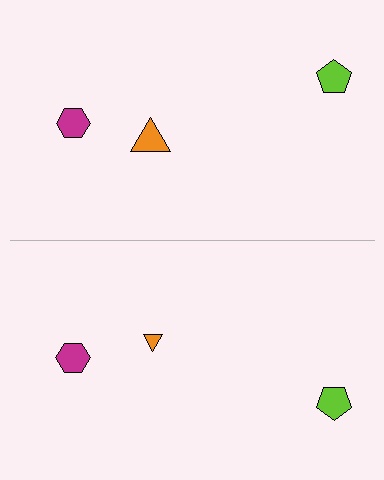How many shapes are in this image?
There are 6 shapes in this image.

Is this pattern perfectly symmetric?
No, the pattern is not perfectly symmetric. The orange triangle on the bottom side has a different size than its mirror counterpart.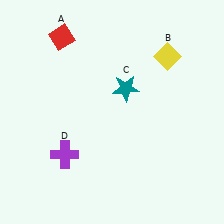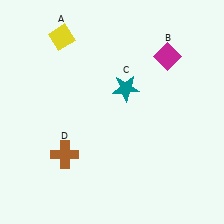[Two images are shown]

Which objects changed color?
A changed from red to yellow. B changed from yellow to magenta. D changed from purple to brown.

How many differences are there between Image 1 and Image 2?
There are 3 differences between the two images.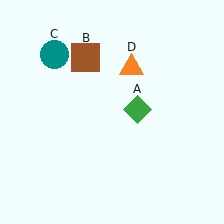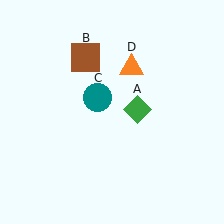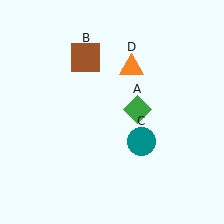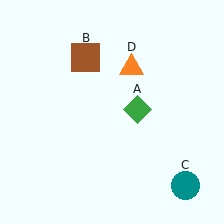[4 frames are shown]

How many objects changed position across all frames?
1 object changed position: teal circle (object C).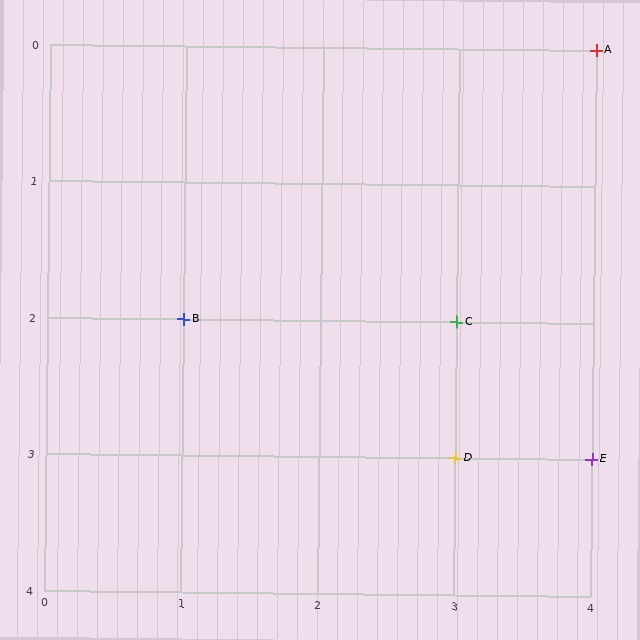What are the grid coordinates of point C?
Point C is at grid coordinates (3, 2).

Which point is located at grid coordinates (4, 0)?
Point A is at (4, 0).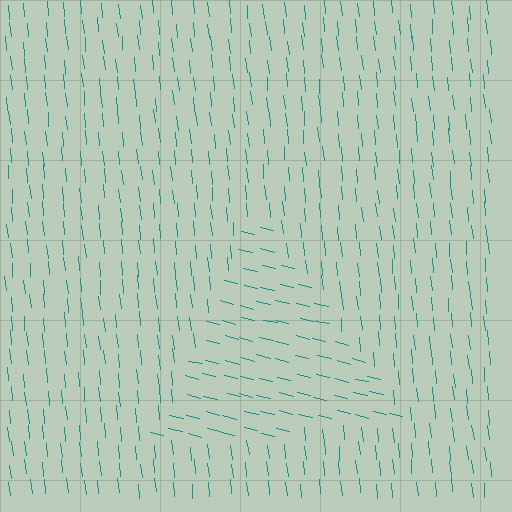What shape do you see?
I see a triangle.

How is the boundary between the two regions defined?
The boundary is defined purely by a change in line orientation (approximately 71 degrees difference). All lines are the same color and thickness.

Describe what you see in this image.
The image is filled with small teal line segments. A triangle region in the image has lines oriented differently from the surrounding lines, creating a visible texture boundary.